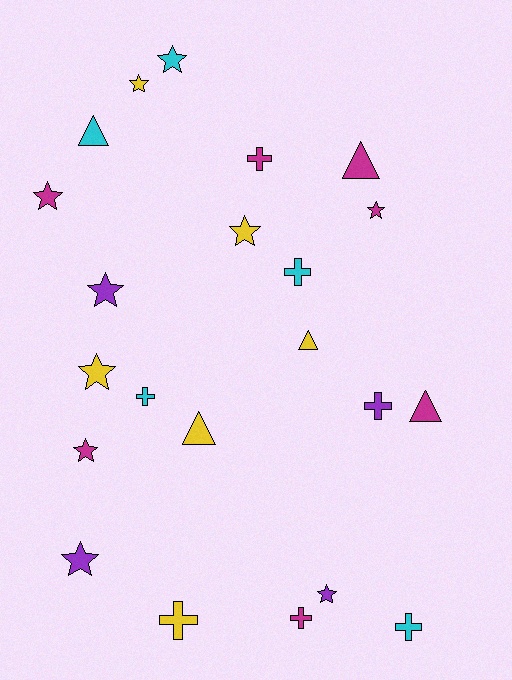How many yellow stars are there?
There are 3 yellow stars.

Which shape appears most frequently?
Star, with 10 objects.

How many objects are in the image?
There are 22 objects.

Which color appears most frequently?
Magenta, with 7 objects.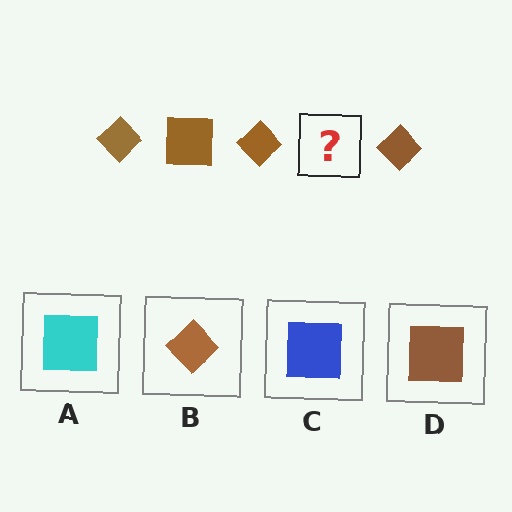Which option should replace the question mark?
Option D.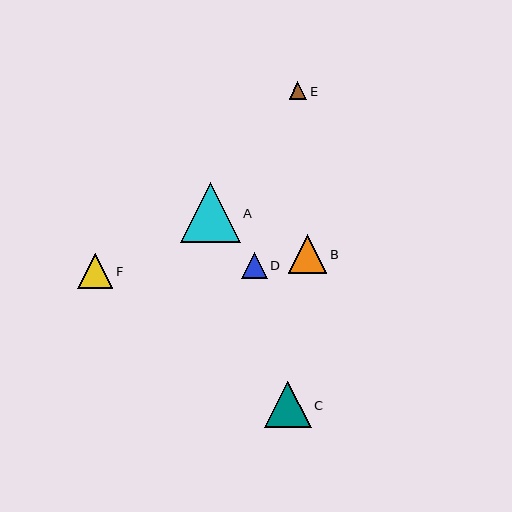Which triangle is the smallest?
Triangle E is the smallest with a size of approximately 17 pixels.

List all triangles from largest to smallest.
From largest to smallest: A, C, B, F, D, E.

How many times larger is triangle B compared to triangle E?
Triangle B is approximately 2.2 times the size of triangle E.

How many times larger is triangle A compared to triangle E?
Triangle A is approximately 3.4 times the size of triangle E.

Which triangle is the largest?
Triangle A is the largest with a size of approximately 60 pixels.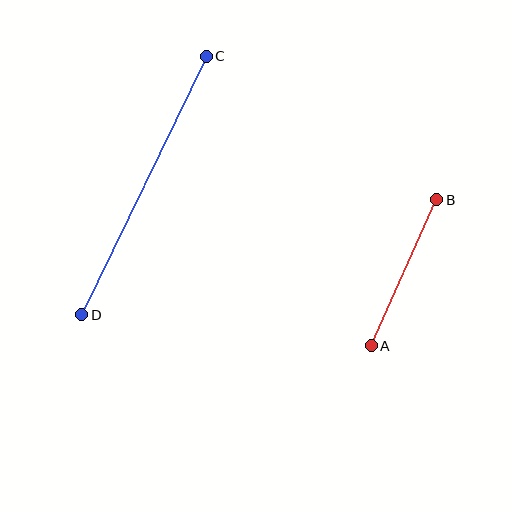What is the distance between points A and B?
The distance is approximately 160 pixels.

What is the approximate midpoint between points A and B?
The midpoint is at approximately (404, 273) pixels.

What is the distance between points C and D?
The distance is approximately 287 pixels.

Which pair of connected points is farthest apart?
Points C and D are farthest apart.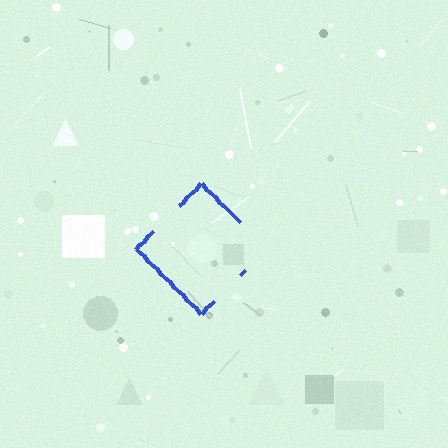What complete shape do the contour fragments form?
The contour fragments form a diamond.